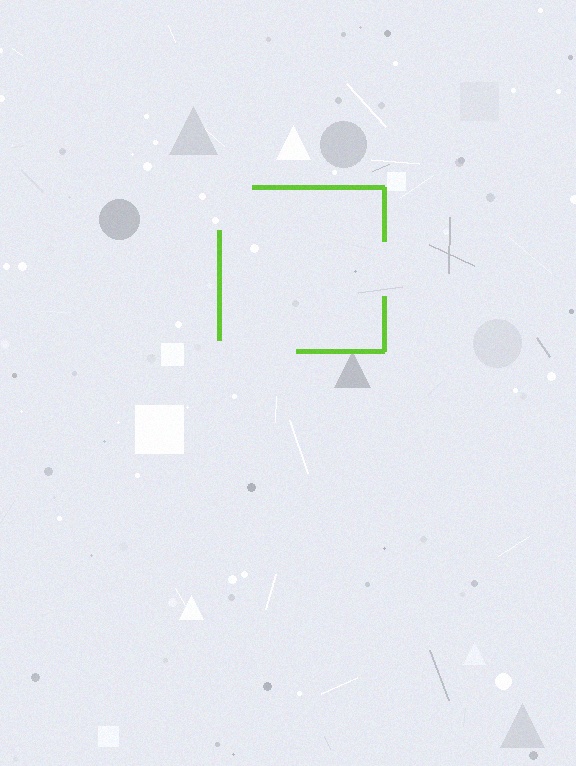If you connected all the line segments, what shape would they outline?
They would outline a square.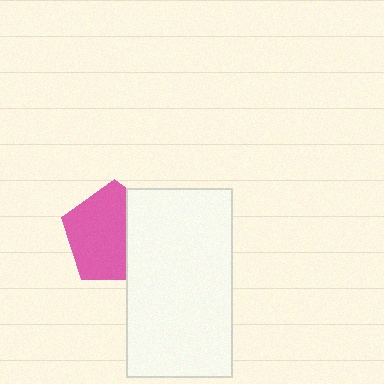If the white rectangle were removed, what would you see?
You would see the complete pink pentagon.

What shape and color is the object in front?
The object in front is a white rectangle.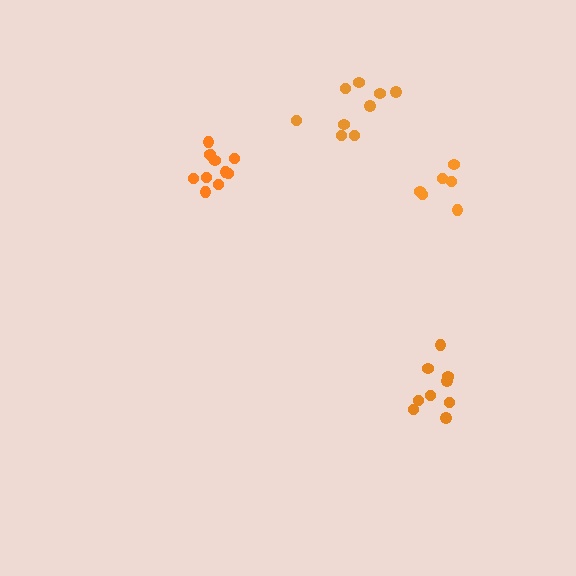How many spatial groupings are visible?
There are 4 spatial groupings.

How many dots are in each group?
Group 1: 9 dots, Group 2: 6 dots, Group 3: 11 dots, Group 4: 9 dots (35 total).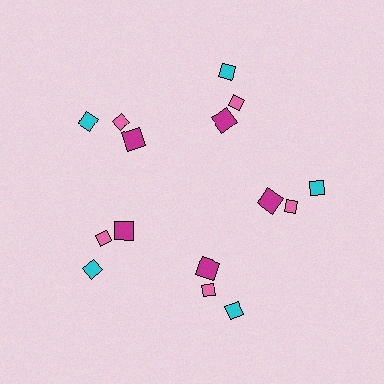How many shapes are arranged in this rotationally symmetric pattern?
There are 15 shapes, arranged in 5 groups of 3.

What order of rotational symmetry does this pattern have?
This pattern has 5-fold rotational symmetry.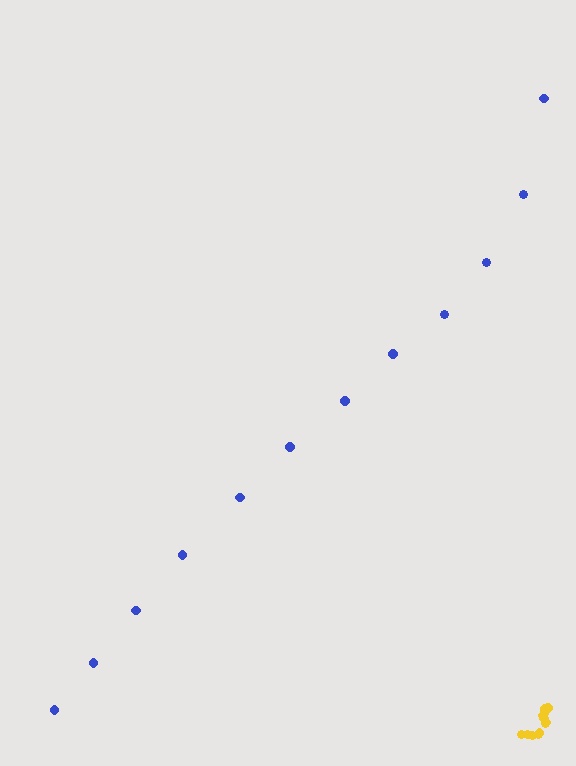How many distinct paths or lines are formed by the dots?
There are 2 distinct paths.